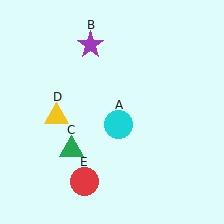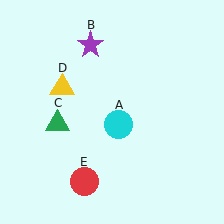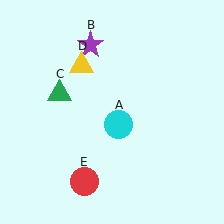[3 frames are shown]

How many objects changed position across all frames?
2 objects changed position: green triangle (object C), yellow triangle (object D).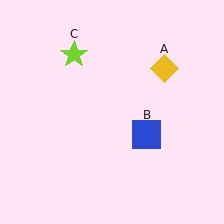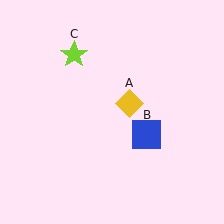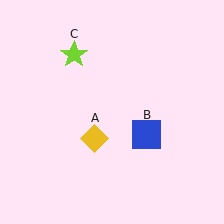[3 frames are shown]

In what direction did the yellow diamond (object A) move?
The yellow diamond (object A) moved down and to the left.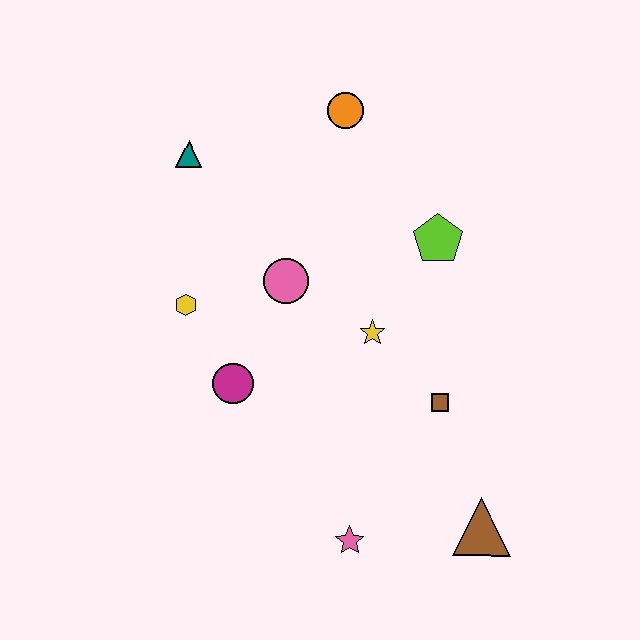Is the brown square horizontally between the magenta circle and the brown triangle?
Yes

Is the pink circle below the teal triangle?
Yes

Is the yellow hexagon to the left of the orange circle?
Yes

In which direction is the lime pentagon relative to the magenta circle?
The lime pentagon is to the right of the magenta circle.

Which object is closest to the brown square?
The yellow star is closest to the brown square.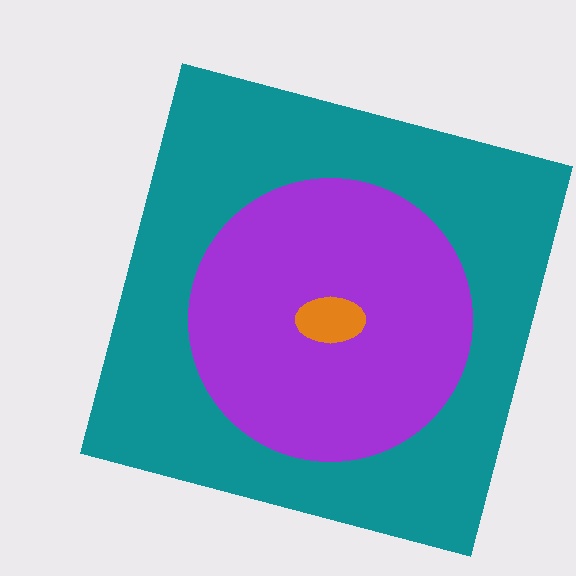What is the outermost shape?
The teal square.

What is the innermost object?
The orange ellipse.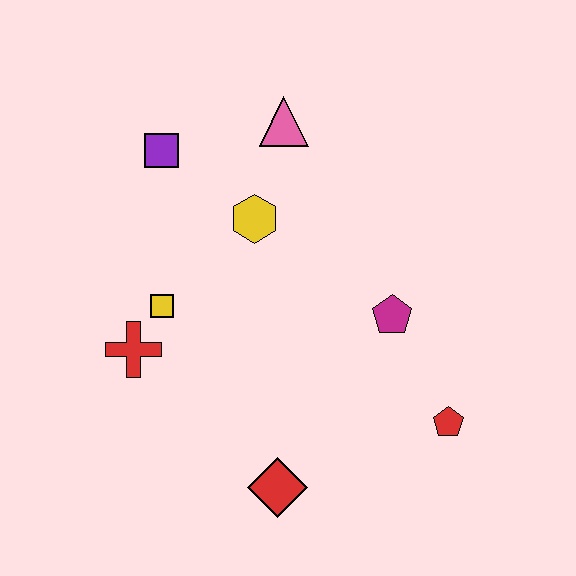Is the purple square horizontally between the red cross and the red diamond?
Yes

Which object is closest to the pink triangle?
The yellow hexagon is closest to the pink triangle.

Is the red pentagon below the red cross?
Yes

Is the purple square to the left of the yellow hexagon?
Yes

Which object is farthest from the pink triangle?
The red diamond is farthest from the pink triangle.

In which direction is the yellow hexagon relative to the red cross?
The yellow hexagon is above the red cross.